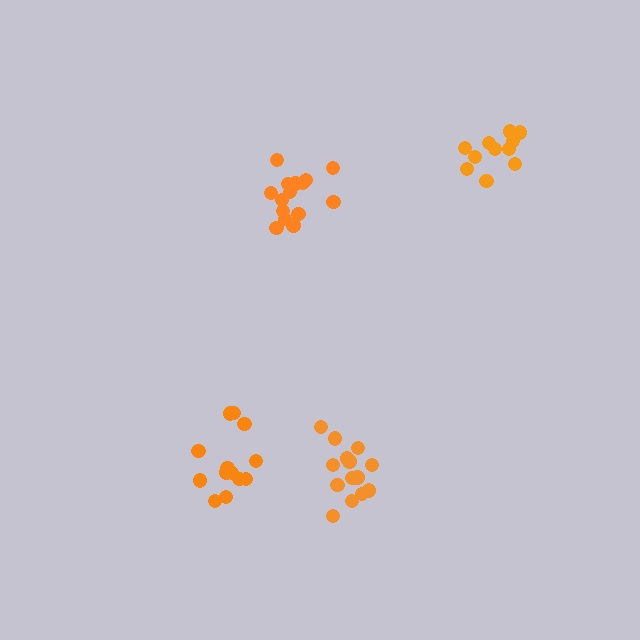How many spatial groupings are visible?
There are 4 spatial groupings.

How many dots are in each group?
Group 1: 15 dots, Group 2: 14 dots, Group 3: 13 dots, Group 4: 11 dots (53 total).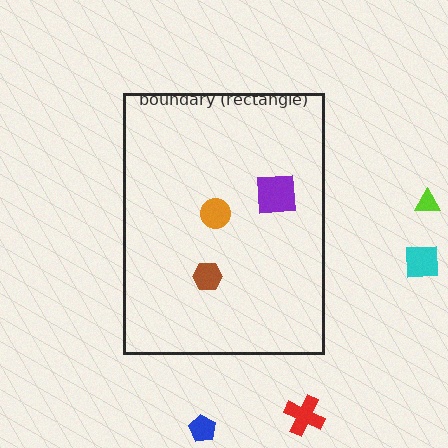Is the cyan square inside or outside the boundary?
Outside.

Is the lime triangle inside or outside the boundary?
Outside.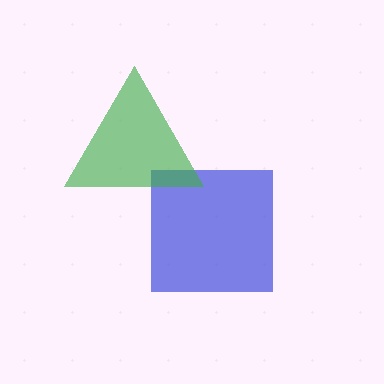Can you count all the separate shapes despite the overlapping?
Yes, there are 2 separate shapes.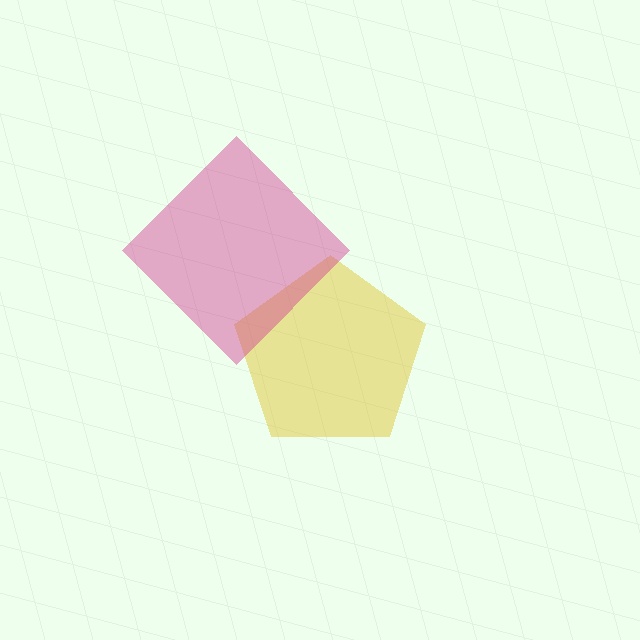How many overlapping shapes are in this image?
There are 2 overlapping shapes in the image.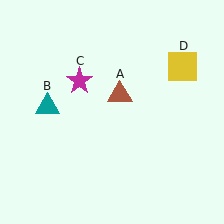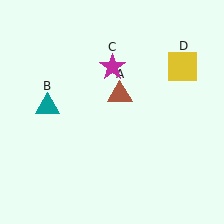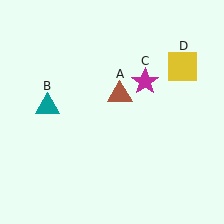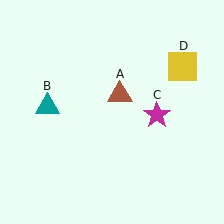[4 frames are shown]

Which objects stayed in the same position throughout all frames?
Brown triangle (object A) and teal triangle (object B) and yellow square (object D) remained stationary.